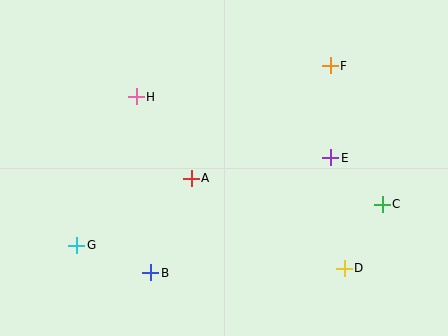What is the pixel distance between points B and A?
The distance between B and A is 103 pixels.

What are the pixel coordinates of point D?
Point D is at (344, 268).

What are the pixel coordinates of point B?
Point B is at (151, 273).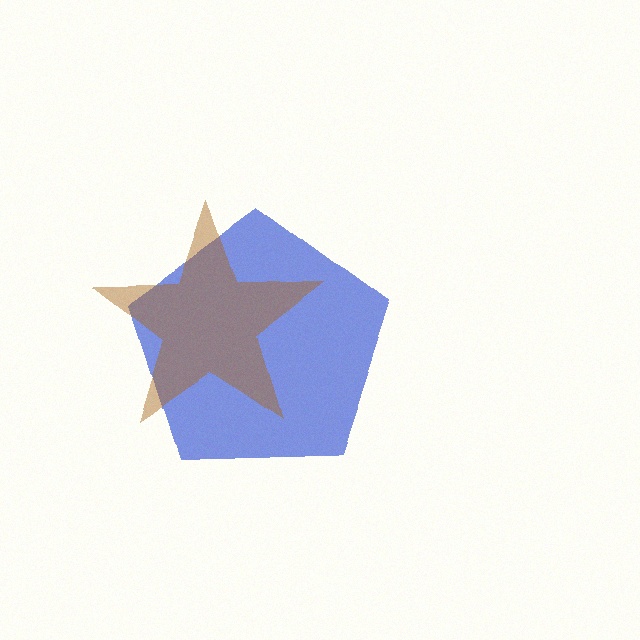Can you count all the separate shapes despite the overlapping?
Yes, there are 2 separate shapes.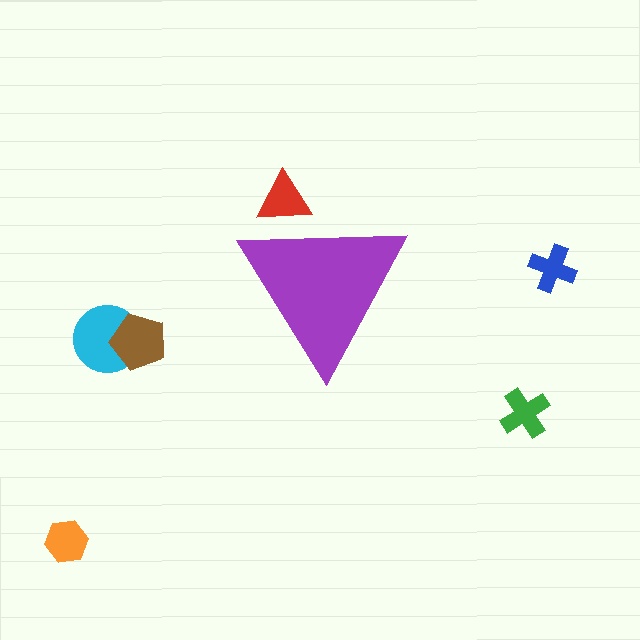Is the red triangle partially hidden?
Yes, the red triangle is partially hidden behind the purple triangle.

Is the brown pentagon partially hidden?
No, the brown pentagon is fully visible.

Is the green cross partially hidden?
No, the green cross is fully visible.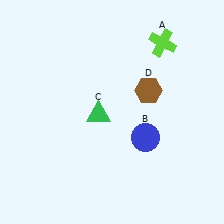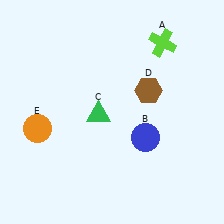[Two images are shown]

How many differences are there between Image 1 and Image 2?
There is 1 difference between the two images.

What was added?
An orange circle (E) was added in Image 2.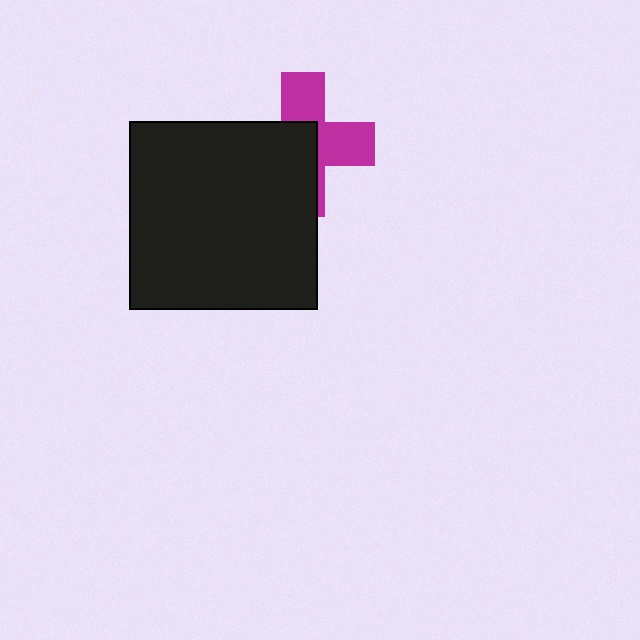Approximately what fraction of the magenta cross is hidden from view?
Roughly 53% of the magenta cross is hidden behind the black square.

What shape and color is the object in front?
The object in front is a black square.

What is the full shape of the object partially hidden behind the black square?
The partially hidden object is a magenta cross.